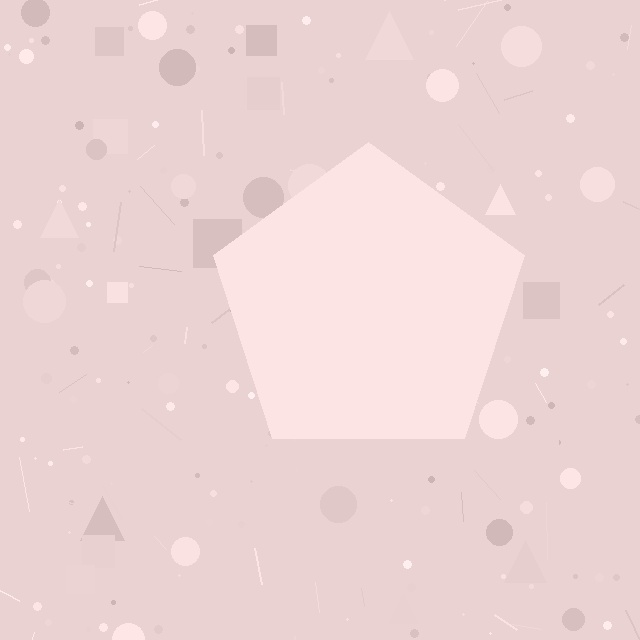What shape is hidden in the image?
A pentagon is hidden in the image.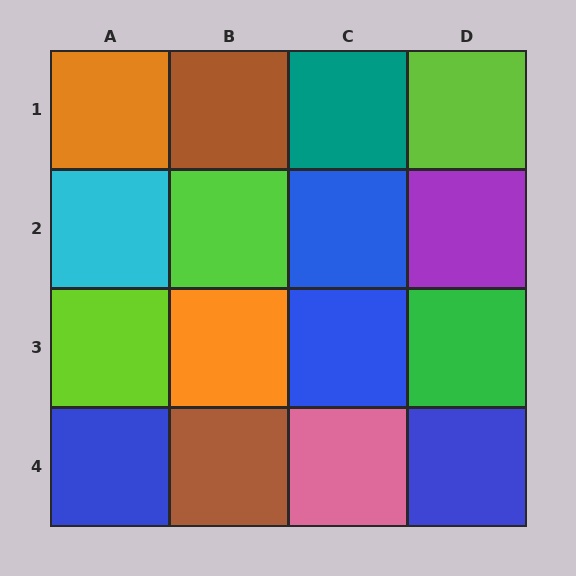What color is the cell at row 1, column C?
Teal.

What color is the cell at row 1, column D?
Lime.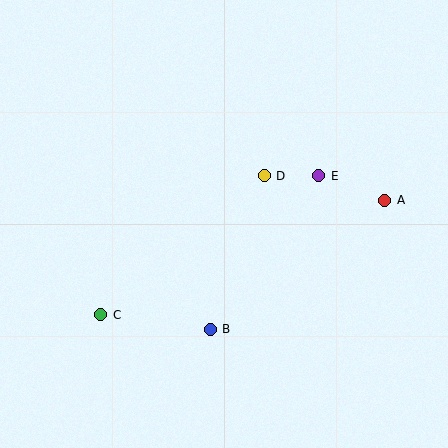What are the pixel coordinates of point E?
Point E is at (319, 176).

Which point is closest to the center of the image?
Point D at (264, 176) is closest to the center.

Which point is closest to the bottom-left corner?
Point C is closest to the bottom-left corner.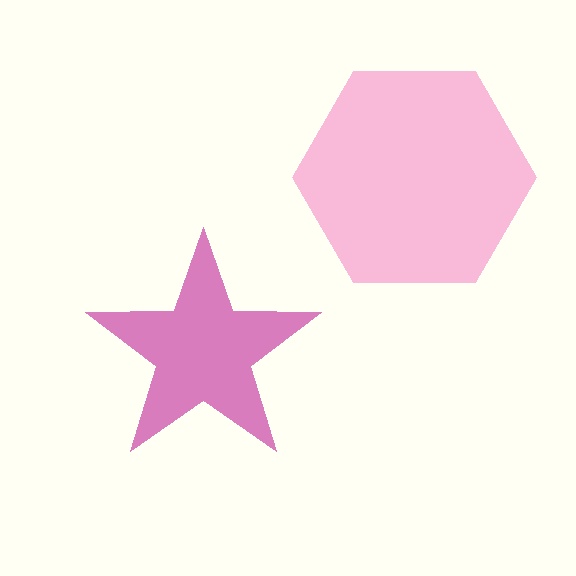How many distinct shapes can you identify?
There are 2 distinct shapes: a magenta star, a pink hexagon.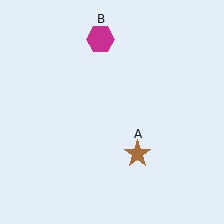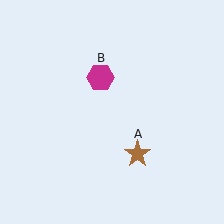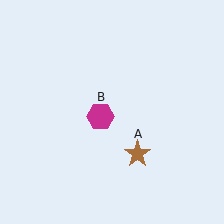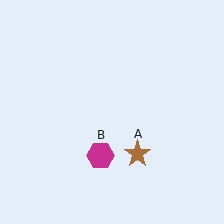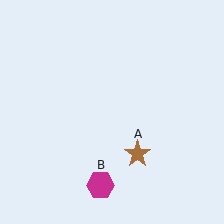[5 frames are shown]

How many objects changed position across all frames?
1 object changed position: magenta hexagon (object B).